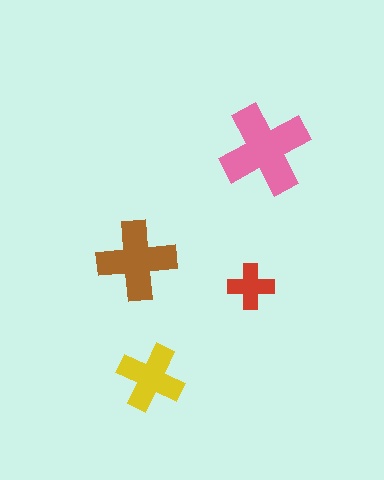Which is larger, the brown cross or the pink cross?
The pink one.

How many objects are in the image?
There are 4 objects in the image.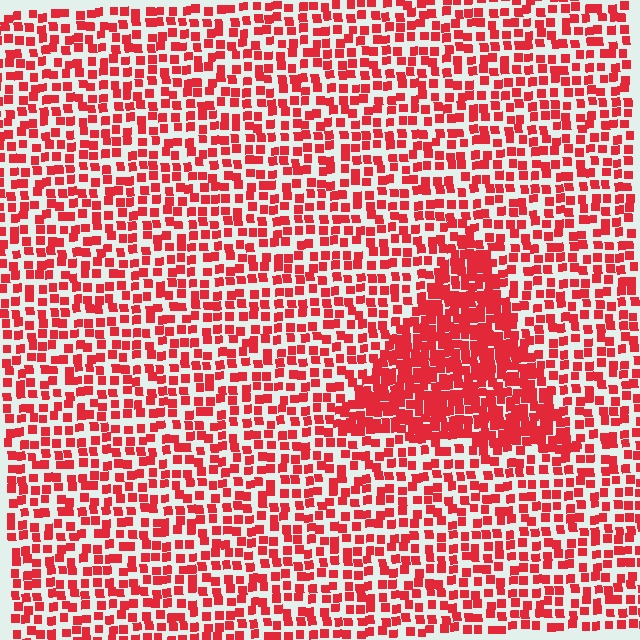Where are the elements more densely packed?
The elements are more densely packed inside the triangle boundary.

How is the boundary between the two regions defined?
The boundary is defined by a change in element density (approximately 2.1x ratio). All elements are the same color, size, and shape.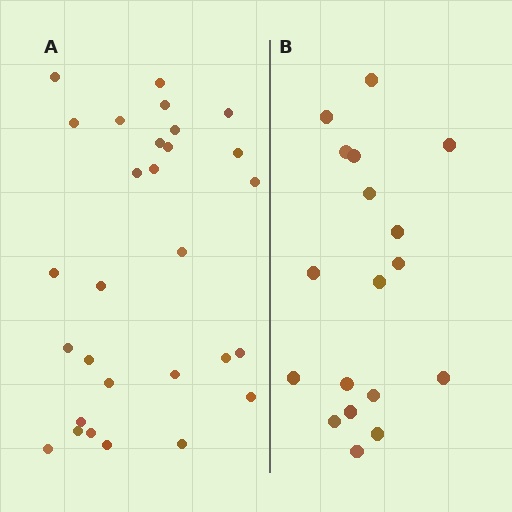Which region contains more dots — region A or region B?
Region A (the left region) has more dots.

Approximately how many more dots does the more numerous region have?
Region A has roughly 12 or so more dots than region B.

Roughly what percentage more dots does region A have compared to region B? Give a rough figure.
About 60% more.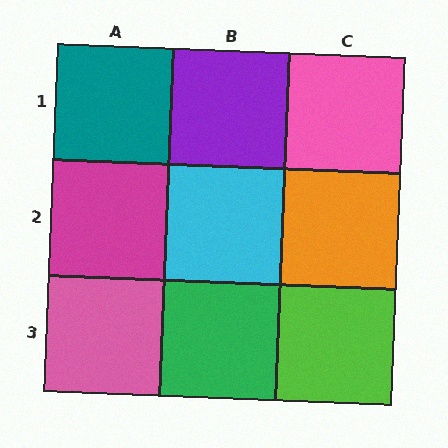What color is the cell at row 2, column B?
Cyan.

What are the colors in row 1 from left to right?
Teal, purple, pink.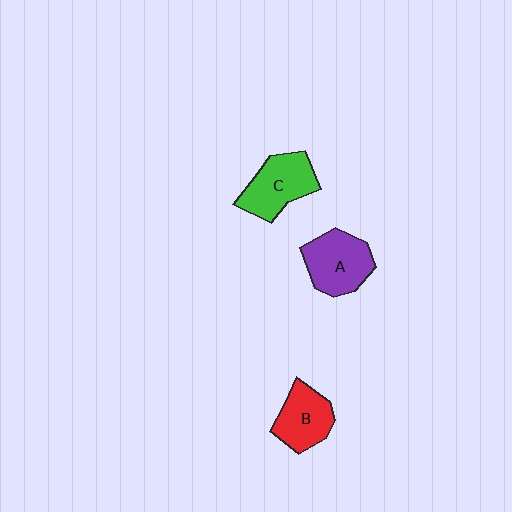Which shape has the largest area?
Shape A (purple).